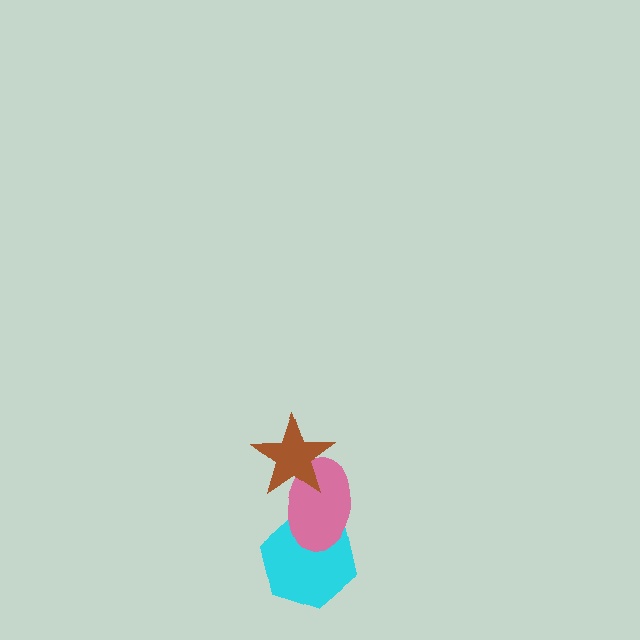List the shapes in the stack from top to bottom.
From top to bottom: the brown star, the pink ellipse, the cyan hexagon.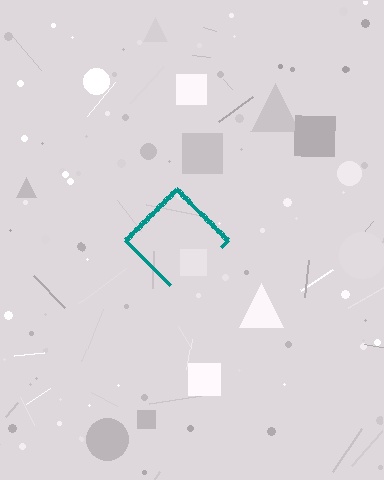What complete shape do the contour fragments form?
The contour fragments form a diamond.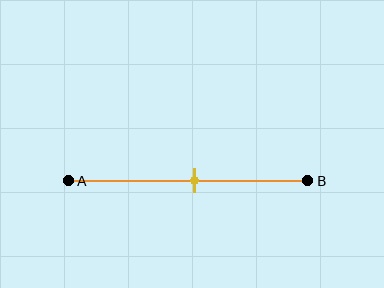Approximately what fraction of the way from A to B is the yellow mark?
The yellow mark is approximately 55% of the way from A to B.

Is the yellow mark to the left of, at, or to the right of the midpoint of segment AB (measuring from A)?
The yellow mark is approximately at the midpoint of segment AB.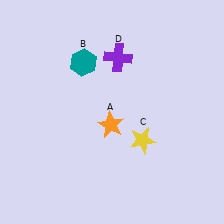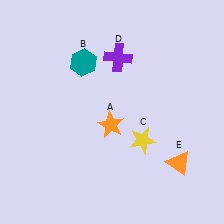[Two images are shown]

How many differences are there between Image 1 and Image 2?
There is 1 difference between the two images.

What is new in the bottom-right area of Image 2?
An orange triangle (E) was added in the bottom-right area of Image 2.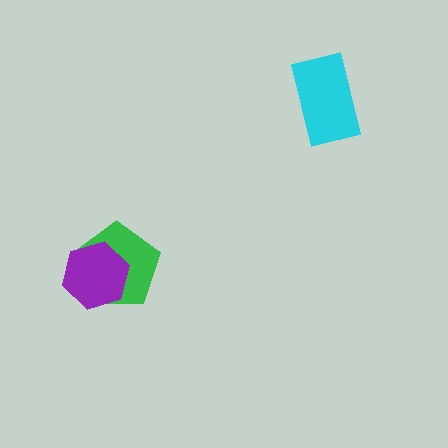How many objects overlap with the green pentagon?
1 object overlaps with the green pentagon.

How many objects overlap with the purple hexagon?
1 object overlaps with the purple hexagon.